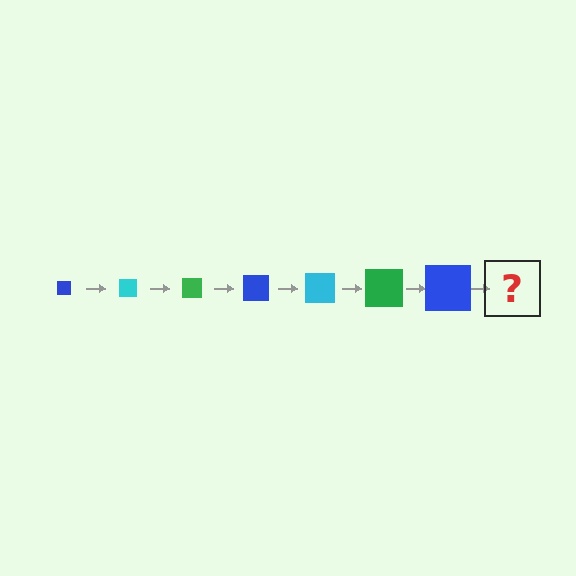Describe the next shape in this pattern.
It should be a cyan square, larger than the previous one.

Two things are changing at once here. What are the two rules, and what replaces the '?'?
The two rules are that the square grows larger each step and the color cycles through blue, cyan, and green. The '?' should be a cyan square, larger than the previous one.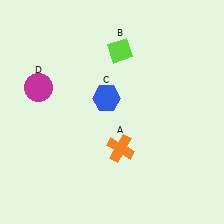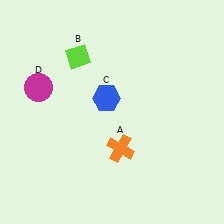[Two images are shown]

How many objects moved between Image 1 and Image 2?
1 object moved between the two images.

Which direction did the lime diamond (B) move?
The lime diamond (B) moved left.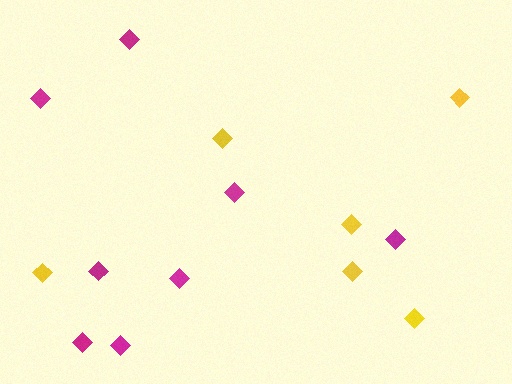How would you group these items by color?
There are 2 groups: one group of magenta diamonds (8) and one group of yellow diamonds (6).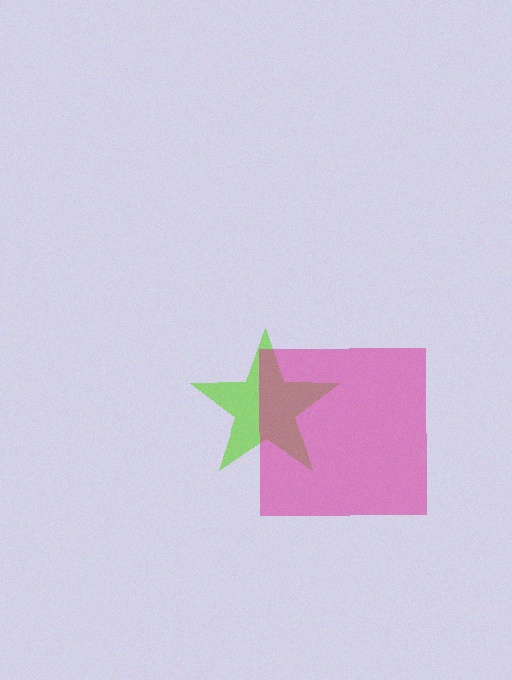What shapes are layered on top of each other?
The layered shapes are: a lime star, a magenta square.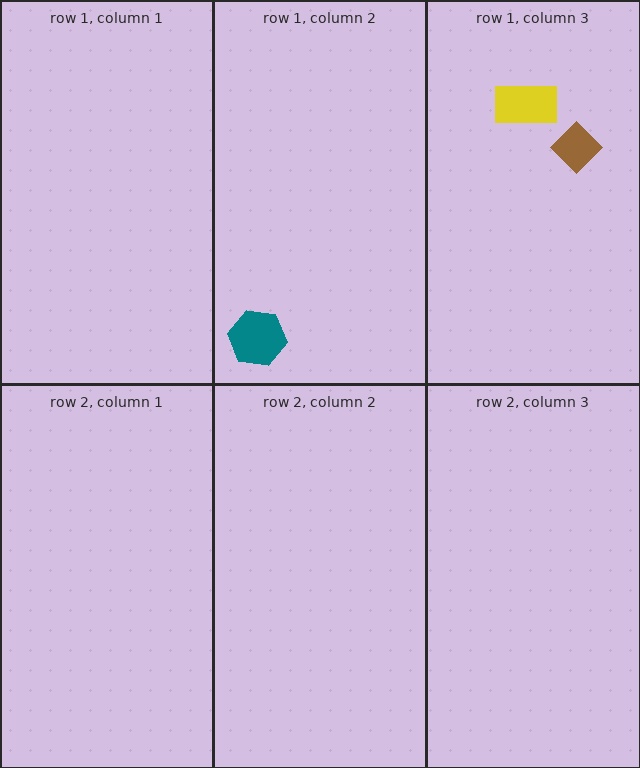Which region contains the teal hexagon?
The row 1, column 2 region.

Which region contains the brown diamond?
The row 1, column 3 region.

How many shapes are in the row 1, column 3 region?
2.